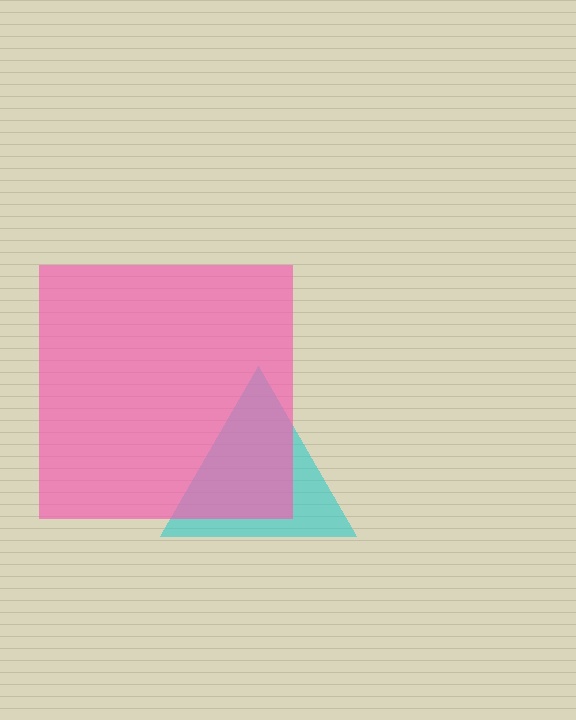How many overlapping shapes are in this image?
There are 2 overlapping shapes in the image.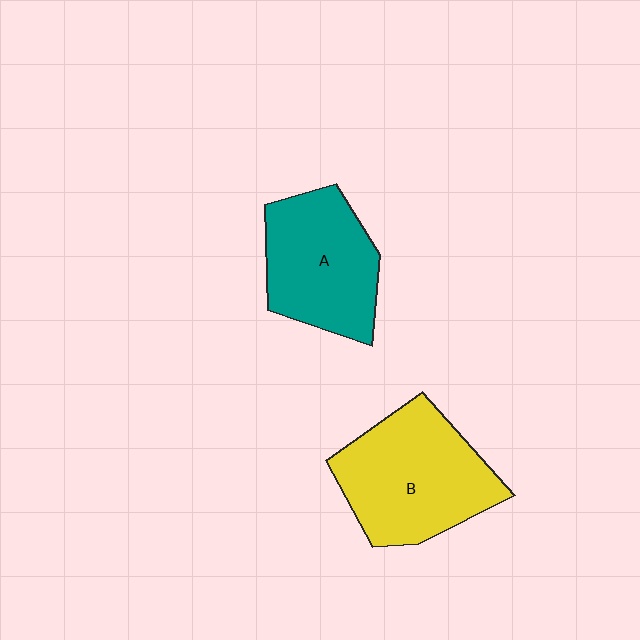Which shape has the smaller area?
Shape A (teal).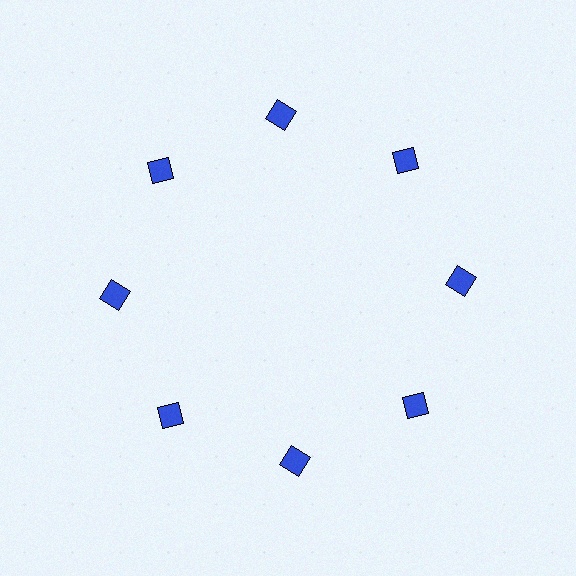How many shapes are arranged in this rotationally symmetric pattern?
There are 8 shapes, arranged in 8 groups of 1.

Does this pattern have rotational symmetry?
Yes, this pattern has 8-fold rotational symmetry. It looks the same after rotating 45 degrees around the center.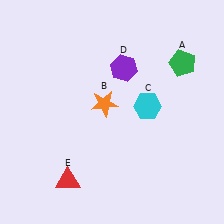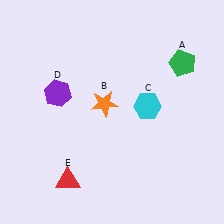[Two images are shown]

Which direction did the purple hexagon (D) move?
The purple hexagon (D) moved left.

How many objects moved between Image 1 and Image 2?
1 object moved between the two images.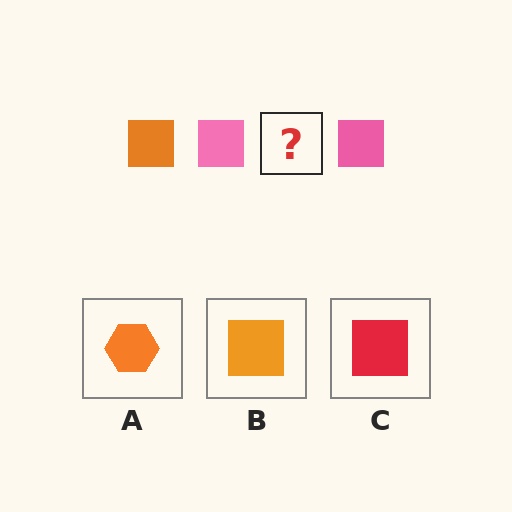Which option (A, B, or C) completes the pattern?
B.